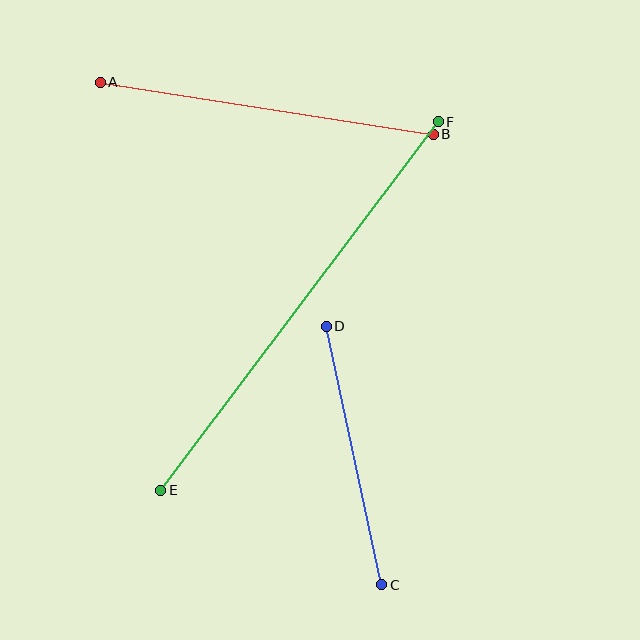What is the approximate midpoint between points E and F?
The midpoint is at approximately (300, 306) pixels.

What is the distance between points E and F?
The distance is approximately 462 pixels.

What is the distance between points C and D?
The distance is approximately 264 pixels.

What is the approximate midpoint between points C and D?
The midpoint is at approximately (354, 456) pixels.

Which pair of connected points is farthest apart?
Points E and F are farthest apart.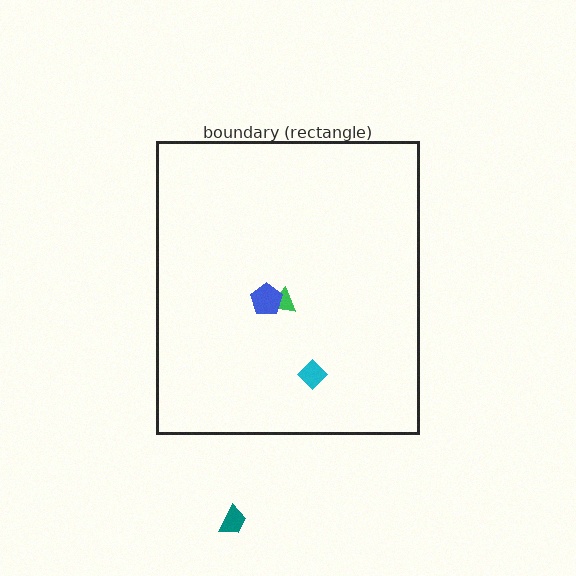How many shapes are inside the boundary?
3 inside, 1 outside.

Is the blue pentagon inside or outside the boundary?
Inside.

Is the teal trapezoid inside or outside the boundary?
Outside.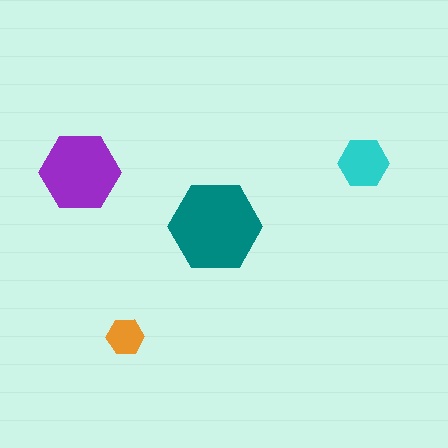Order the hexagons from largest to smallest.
the teal one, the purple one, the cyan one, the orange one.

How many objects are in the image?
There are 4 objects in the image.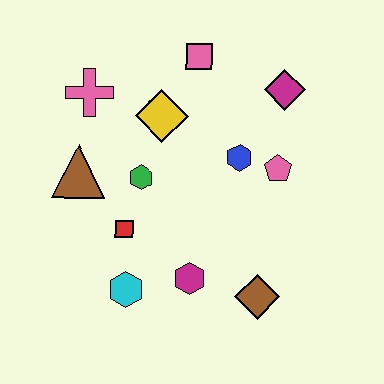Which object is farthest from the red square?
The magenta diamond is farthest from the red square.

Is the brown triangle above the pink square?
No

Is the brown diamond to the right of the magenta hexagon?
Yes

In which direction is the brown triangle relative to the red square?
The brown triangle is above the red square.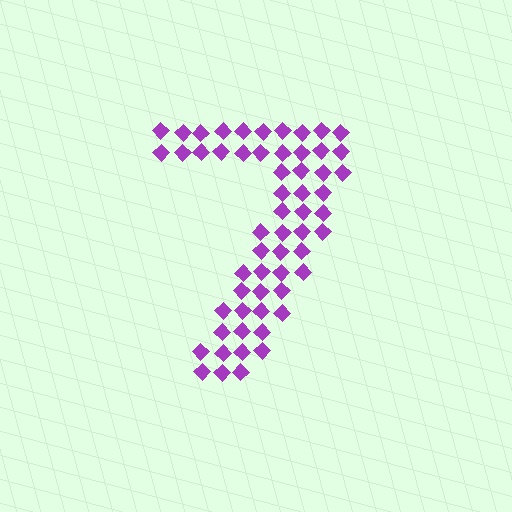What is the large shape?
The large shape is the digit 7.